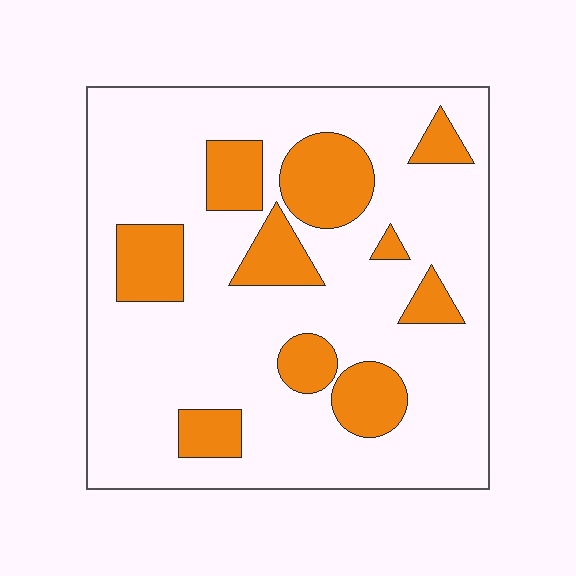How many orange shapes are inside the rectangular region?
10.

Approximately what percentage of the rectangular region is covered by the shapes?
Approximately 20%.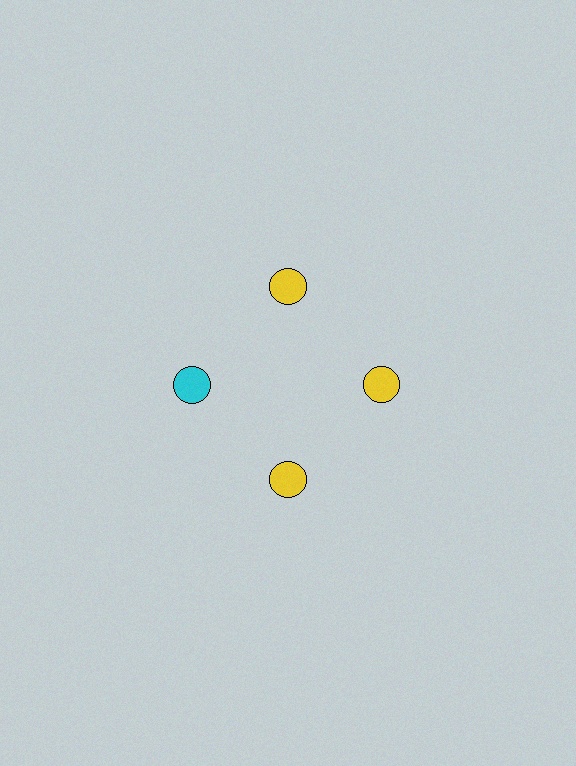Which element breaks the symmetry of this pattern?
The cyan circle at roughly the 9 o'clock position breaks the symmetry. All other shapes are yellow circles.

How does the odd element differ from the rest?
It has a different color: cyan instead of yellow.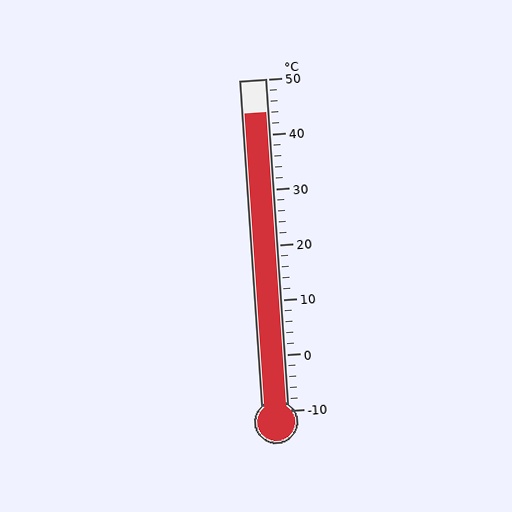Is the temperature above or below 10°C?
The temperature is above 10°C.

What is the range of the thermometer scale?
The thermometer scale ranges from -10°C to 50°C.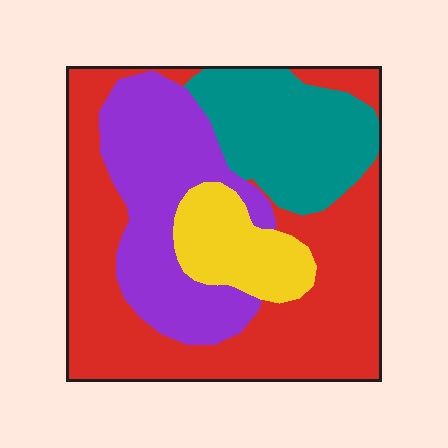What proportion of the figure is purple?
Purple covers roughly 25% of the figure.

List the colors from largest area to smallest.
From largest to smallest: red, purple, teal, yellow.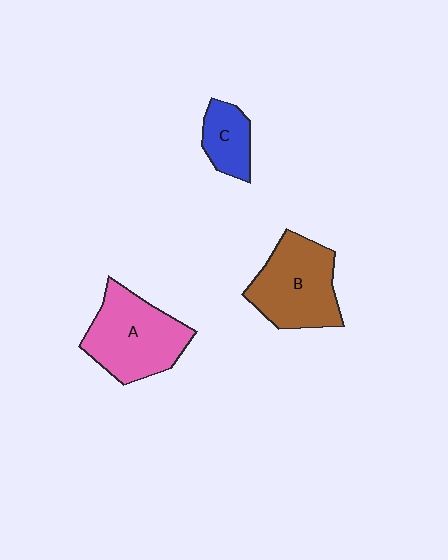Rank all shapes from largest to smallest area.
From largest to smallest: A (pink), B (brown), C (blue).